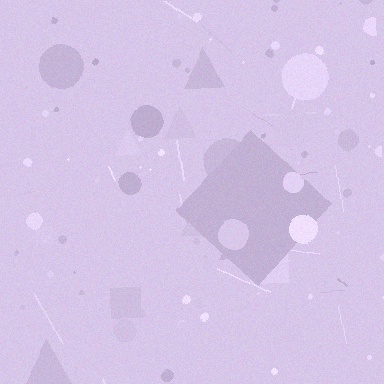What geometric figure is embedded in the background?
A diamond is embedded in the background.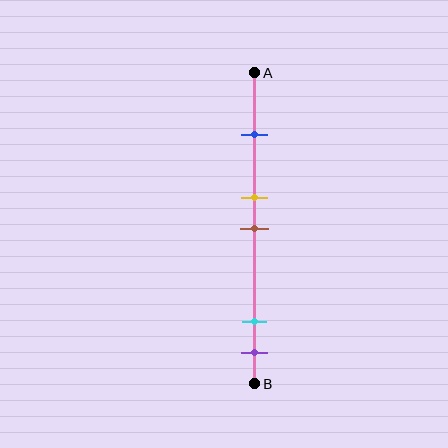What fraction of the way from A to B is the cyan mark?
The cyan mark is approximately 80% (0.8) of the way from A to B.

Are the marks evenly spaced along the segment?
No, the marks are not evenly spaced.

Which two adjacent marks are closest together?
The yellow and brown marks are the closest adjacent pair.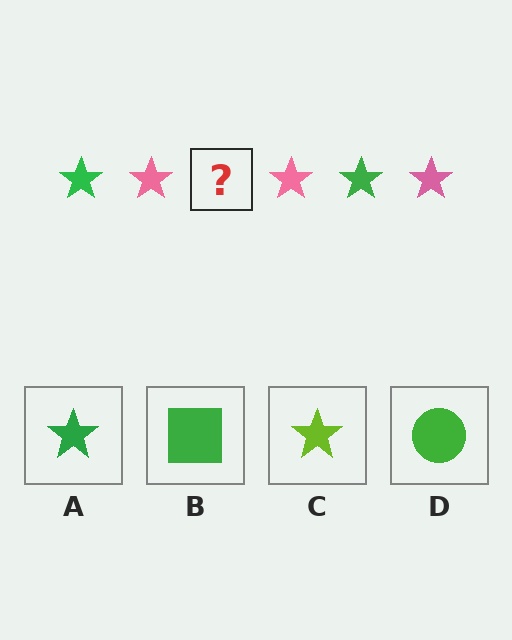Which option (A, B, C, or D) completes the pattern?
A.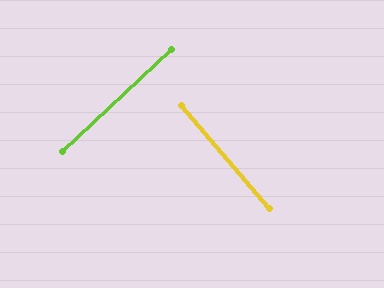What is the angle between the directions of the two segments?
Approximately 88 degrees.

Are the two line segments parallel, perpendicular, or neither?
Perpendicular — they meet at approximately 88°.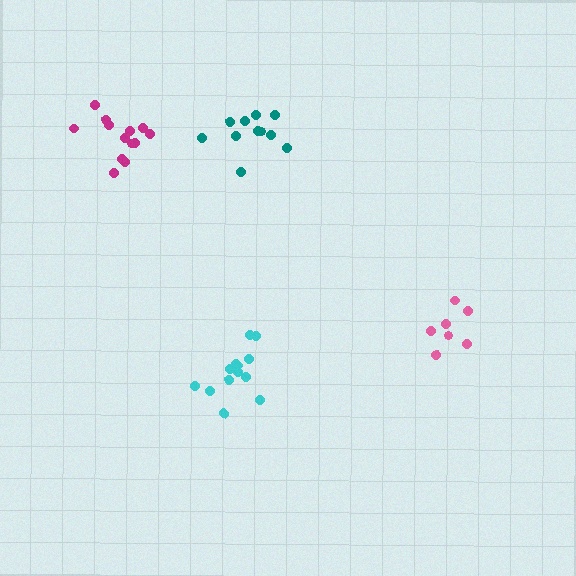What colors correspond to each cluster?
The clusters are colored: teal, magenta, pink, cyan.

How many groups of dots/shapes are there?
There are 4 groups.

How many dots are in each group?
Group 1: 11 dots, Group 2: 13 dots, Group 3: 7 dots, Group 4: 13 dots (44 total).